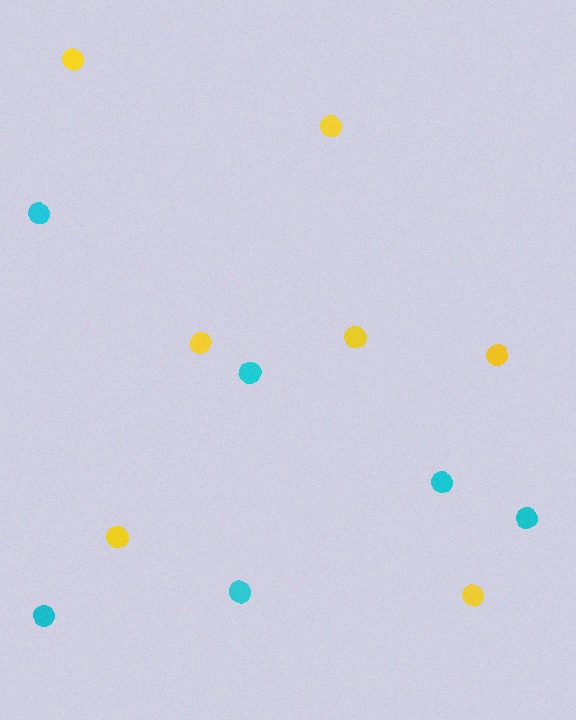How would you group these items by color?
There are 2 groups: one group of yellow circles (7) and one group of cyan circles (6).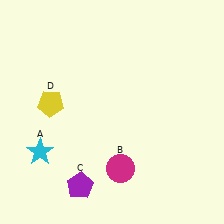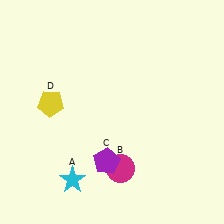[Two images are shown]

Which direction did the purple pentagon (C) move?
The purple pentagon (C) moved right.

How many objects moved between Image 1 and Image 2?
2 objects moved between the two images.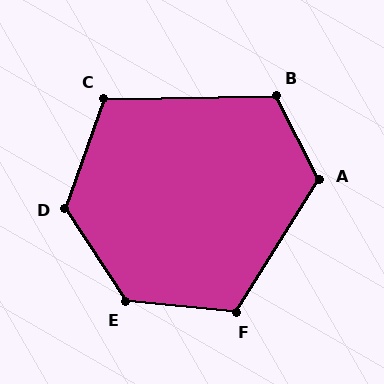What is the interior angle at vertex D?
Approximately 127 degrees (obtuse).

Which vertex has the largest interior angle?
E, at approximately 128 degrees.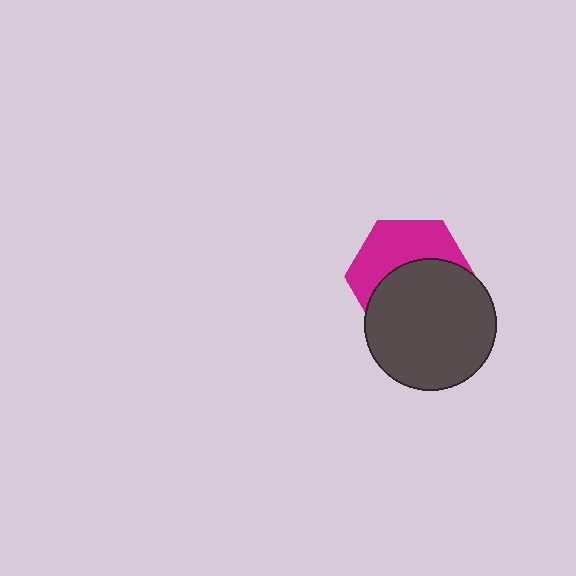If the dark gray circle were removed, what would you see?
You would see the complete magenta hexagon.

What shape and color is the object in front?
The object in front is a dark gray circle.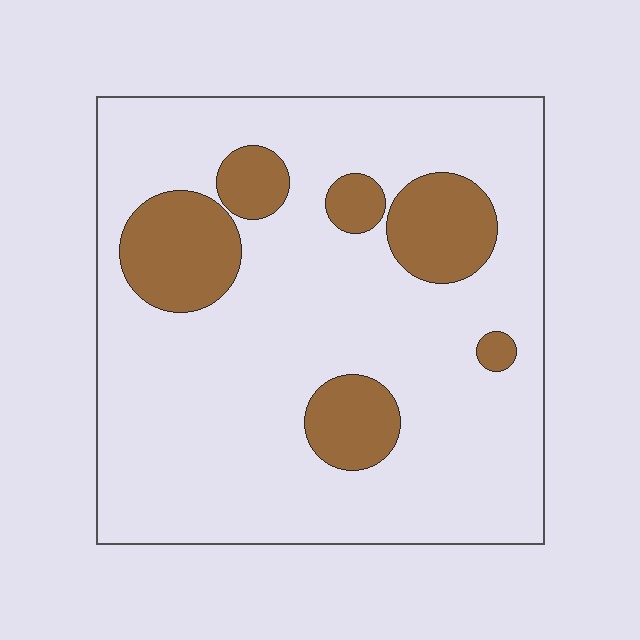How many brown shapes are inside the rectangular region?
6.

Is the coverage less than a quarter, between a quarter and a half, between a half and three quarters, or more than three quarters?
Less than a quarter.